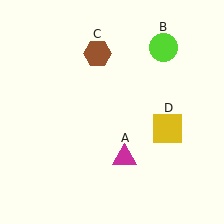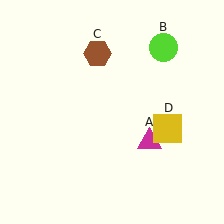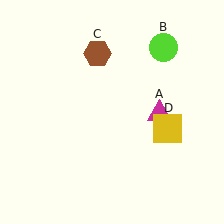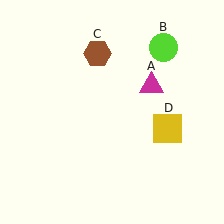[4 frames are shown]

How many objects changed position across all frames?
1 object changed position: magenta triangle (object A).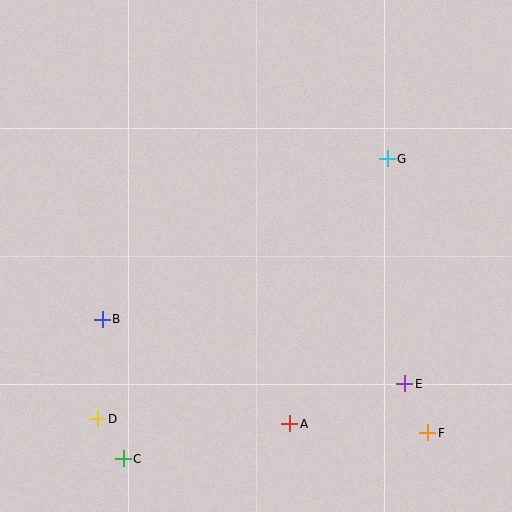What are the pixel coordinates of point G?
Point G is at (387, 159).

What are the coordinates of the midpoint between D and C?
The midpoint between D and C is at (110, 439).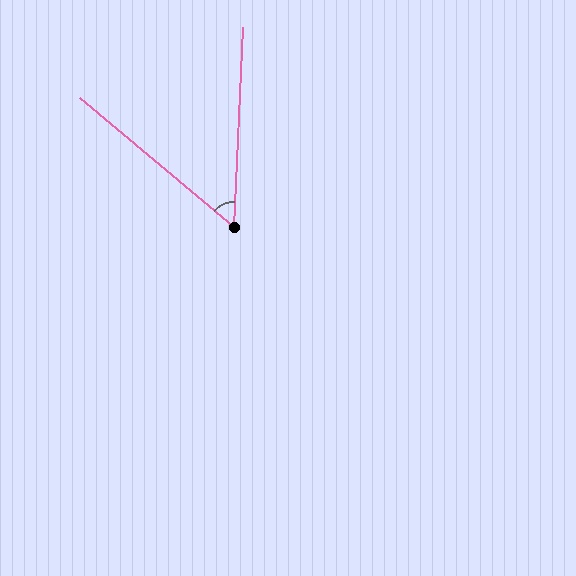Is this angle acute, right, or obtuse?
It is acute.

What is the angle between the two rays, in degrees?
Approximately 52 degrees.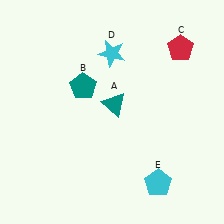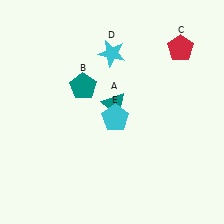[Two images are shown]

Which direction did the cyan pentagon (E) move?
The cyan pentagon (E) moved up.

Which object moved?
The cyan pentagon (E) moved up.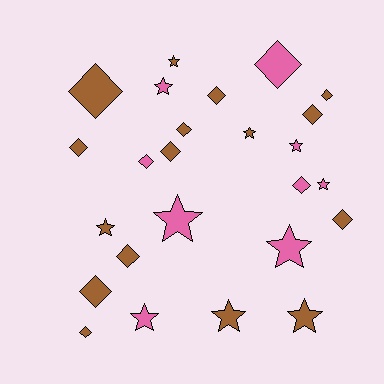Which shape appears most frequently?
Diamond, with 14 objects.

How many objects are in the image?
There are 25 objects.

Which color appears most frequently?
Brown, with 16 objects.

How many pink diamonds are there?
There are 3 pink diamonds.